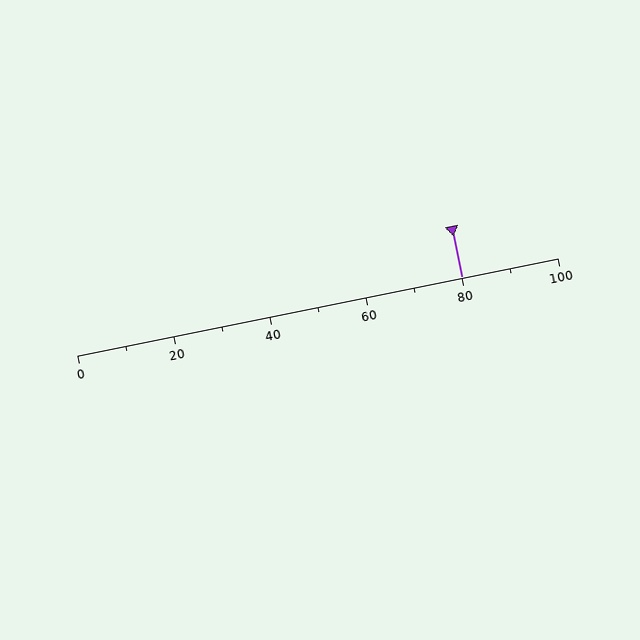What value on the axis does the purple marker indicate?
The marker indicates approximately 80.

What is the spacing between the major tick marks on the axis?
The major ticks are spaced 20 apart.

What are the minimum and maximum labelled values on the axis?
The axis runs from 0 to 100.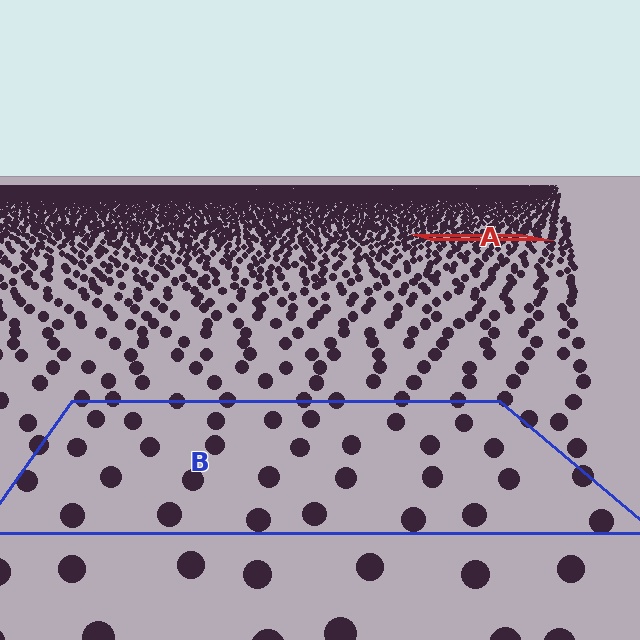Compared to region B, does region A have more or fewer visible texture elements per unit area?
Region A has more texture elements per unit area — they are packed more densely because it is farther away.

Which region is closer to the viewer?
Region B is closer. The texture elements there are larger and more spread out.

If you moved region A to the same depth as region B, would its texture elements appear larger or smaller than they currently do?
They would appear larger. At a closer depth, the same texture elements are projected at a bigger on-screen size.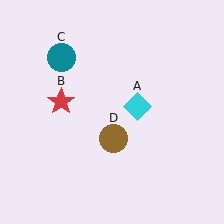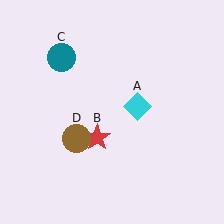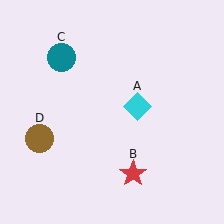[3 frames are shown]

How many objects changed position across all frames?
2 objects changed position: red star (object B), brown circle (object D).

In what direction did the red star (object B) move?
The red star (object B) moved down and to the right.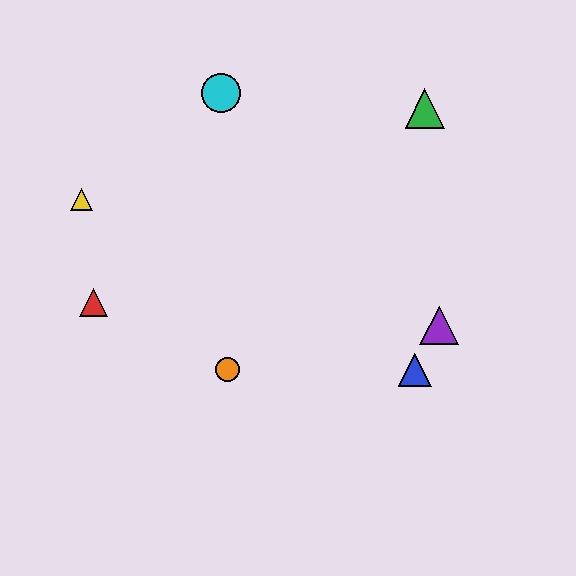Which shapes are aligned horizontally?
The blue triangle, the orange circle are aligned horizontally.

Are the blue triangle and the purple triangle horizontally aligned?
No, the blue triangle is at y≈370 and the purple triangle is at y≈326.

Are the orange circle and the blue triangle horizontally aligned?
Yes, both are at y≈370.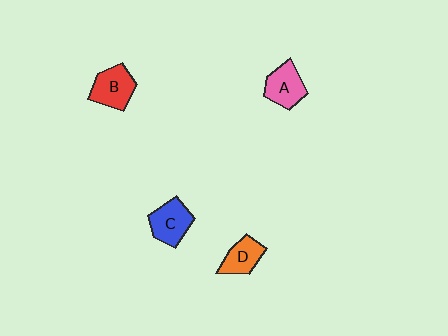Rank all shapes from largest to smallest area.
From largest to smallest: B (red), C (blue), A (pink), D (orange).